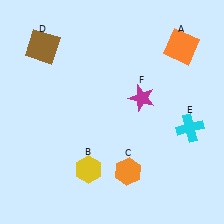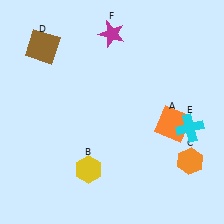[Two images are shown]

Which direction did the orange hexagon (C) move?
The orange hexagon (C) moved right.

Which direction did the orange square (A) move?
The orange square (A) moved down.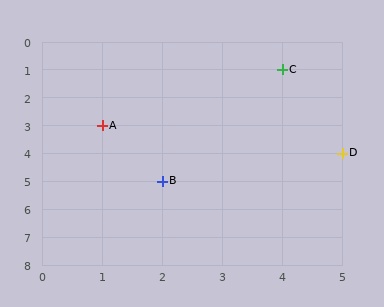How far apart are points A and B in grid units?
Points A and B are 1 column and 2 rows apart (about 2.2 grid units diagonally).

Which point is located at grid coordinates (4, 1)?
Point C is at (4, 1).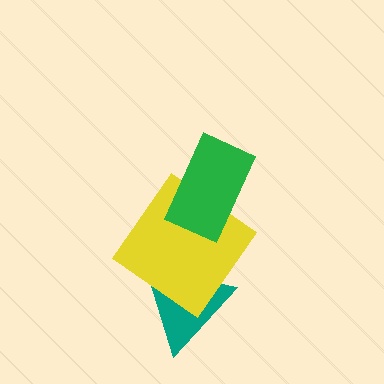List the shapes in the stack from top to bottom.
From top to bottom: the green rectangle, the yellow diamond, the teal triangle.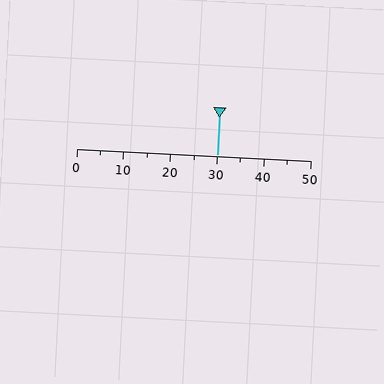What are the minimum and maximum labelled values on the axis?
The axis runs from 0 to 50.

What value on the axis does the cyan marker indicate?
The marker indicates approximately 30.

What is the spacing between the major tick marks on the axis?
The major ticks are spaced 10 apart.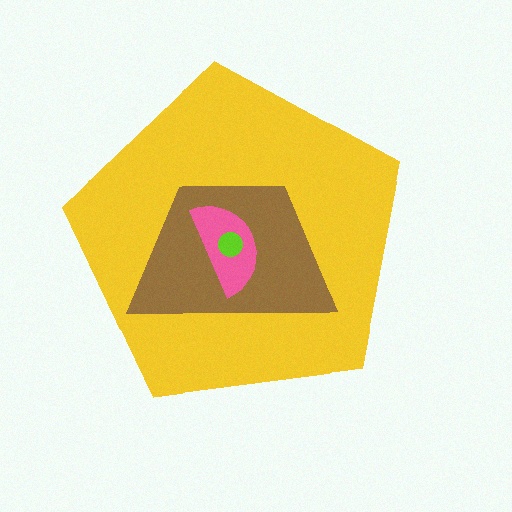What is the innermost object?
The lime circle.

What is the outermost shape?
The yellow pentagon.